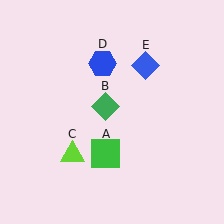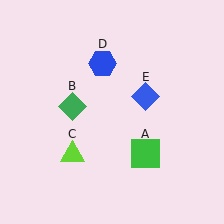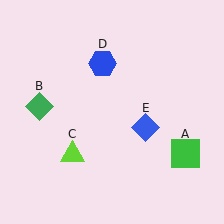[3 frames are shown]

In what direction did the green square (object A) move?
The green square (object A) moved right.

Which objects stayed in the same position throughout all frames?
Lime triangle (object C) and blue hexagon (object D) remained stationary.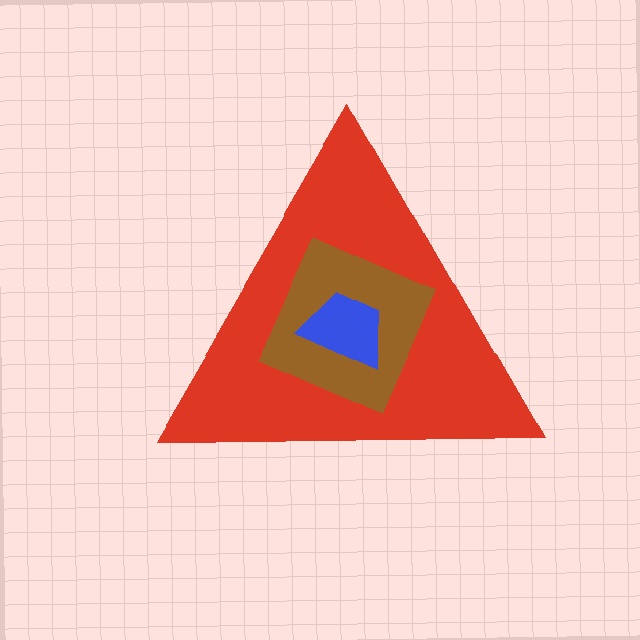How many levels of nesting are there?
3.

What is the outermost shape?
The red triangle.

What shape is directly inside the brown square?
The blue trapezoid.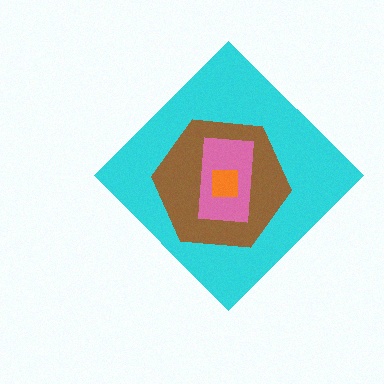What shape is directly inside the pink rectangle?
The orange square.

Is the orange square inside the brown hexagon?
Yes.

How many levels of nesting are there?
4.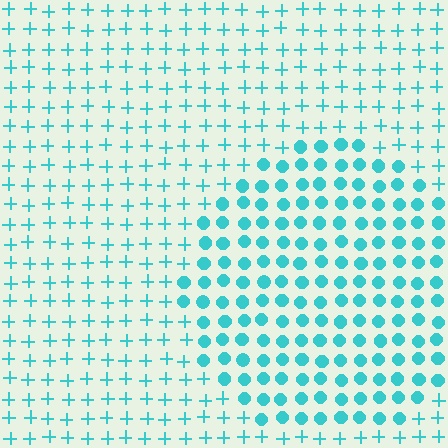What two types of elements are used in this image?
The image uses circles inside the circle region and plus signs outside it.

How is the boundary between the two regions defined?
The boundary is defined by a change in element shape: circles inside vs. plus signs outside. All elements share the same color and spacing.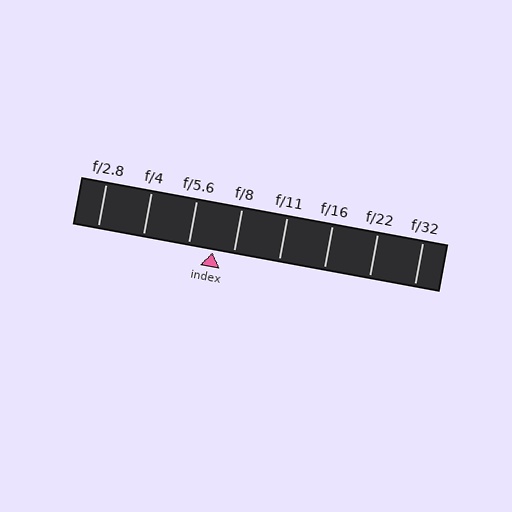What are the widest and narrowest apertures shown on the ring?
The widest aperture shown is f/2.8 and the narrowest is f/32.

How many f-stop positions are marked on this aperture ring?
There are 8 f-stop positions marked.